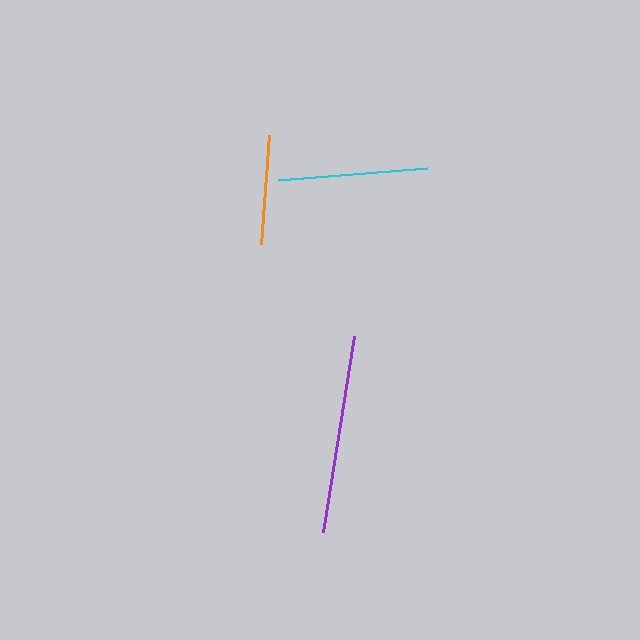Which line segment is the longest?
The purple line is the longest at approximately 199 pixels.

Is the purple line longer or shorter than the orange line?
The purple line is longer than the orange line.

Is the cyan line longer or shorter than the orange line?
The cyan line is longer than the orange line.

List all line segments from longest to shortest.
From longest to shortest: purple, cyan, orange.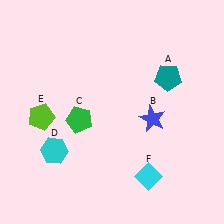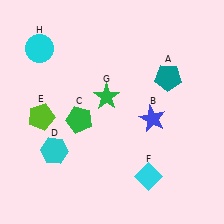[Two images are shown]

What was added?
A green star (G), a cyan circle (H) were added in Image 2.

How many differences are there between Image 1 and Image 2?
There are 2 differences between the two images.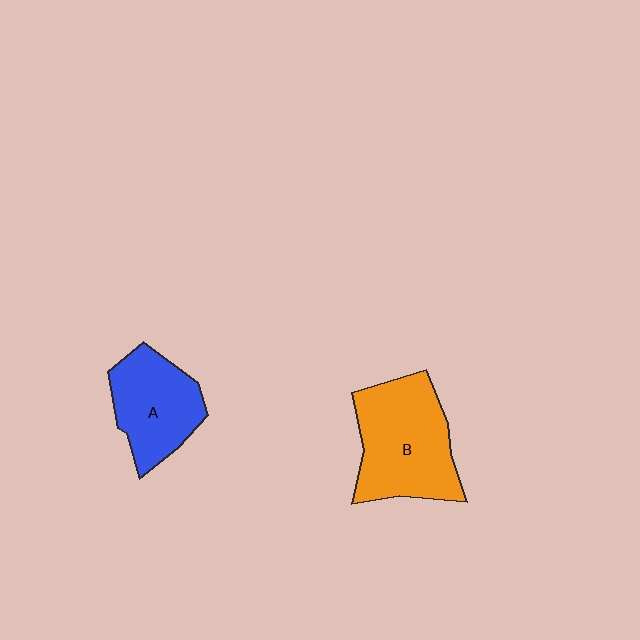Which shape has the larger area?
Shape B (orange).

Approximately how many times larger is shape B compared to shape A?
Approximately 1.4 times.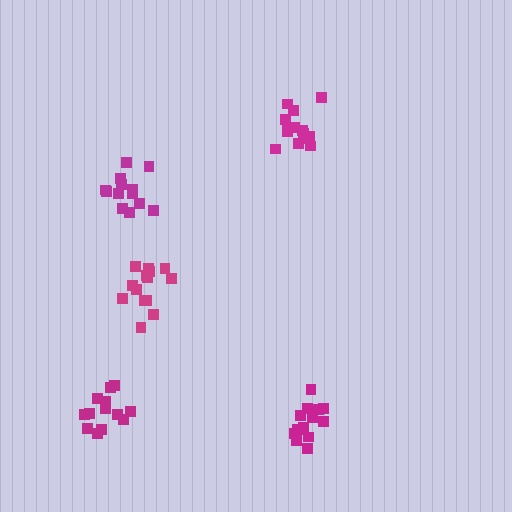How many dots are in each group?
Group 1: 14 dots, Group 2: 13 dots, Group 3: 14 dots, Group 4: 13 dots, Group 5: 13 dots (67 total).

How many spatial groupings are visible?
There are 5 spatial groupings.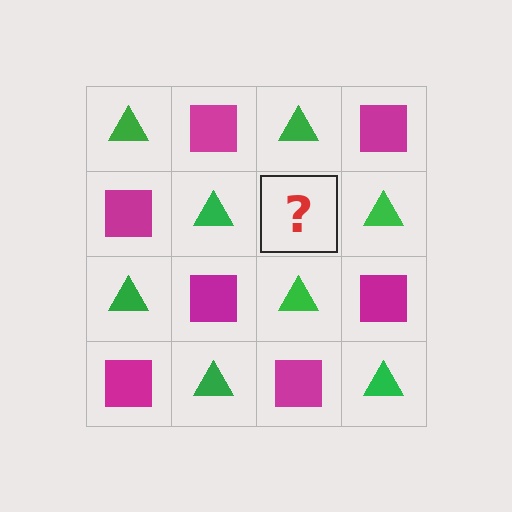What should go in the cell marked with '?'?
The missing cell should contain a magenta square.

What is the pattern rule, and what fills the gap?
The rule is that it alternates green triangle and magenta square in a checkerboard pattern. The gap should be filled with a magenta square.